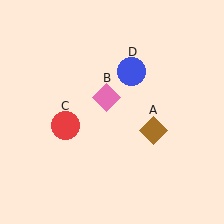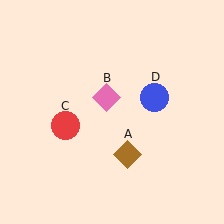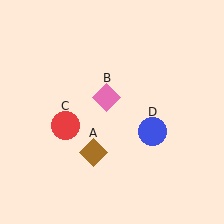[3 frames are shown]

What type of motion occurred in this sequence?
The brown diamond (object A), blue circle (object D) rotated clockwise around the center of the scene.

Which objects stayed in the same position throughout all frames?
Pink diamond (object B) and red circle (object C) remained stationary.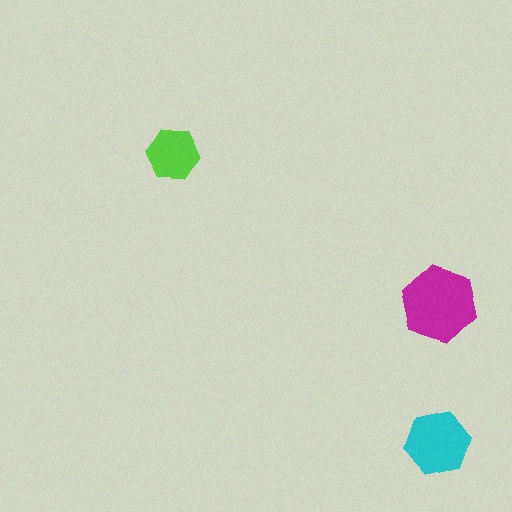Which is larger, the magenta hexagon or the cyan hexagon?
The magenta one.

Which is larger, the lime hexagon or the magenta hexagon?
The magenta one.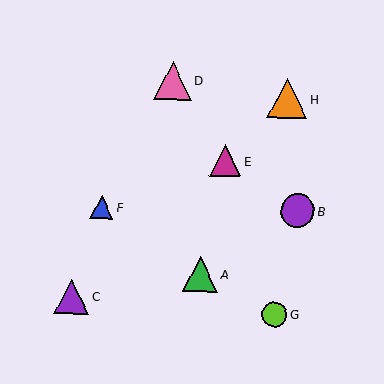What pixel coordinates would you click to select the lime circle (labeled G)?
Click at (275, 315) to select the lime circle G.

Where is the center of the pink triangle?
The center of the pink triangle is at (173, 81).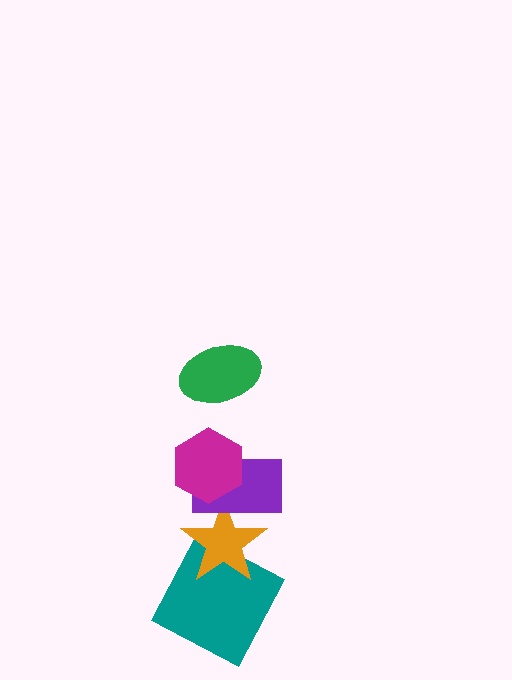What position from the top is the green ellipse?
The green ellipse is 1st from the top.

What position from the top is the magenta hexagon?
The magenta hexagon is 2nd from the top.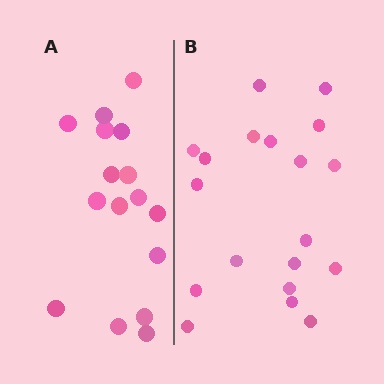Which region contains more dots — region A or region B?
Region B (the right region) has more dots.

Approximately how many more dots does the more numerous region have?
Region B has just a few more — roughly 2 or 3 more dots than region A.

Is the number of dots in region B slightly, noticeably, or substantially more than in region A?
Region B has only slightly more — the two regions are fairly close. The ratio is roughly 1.2 to 1.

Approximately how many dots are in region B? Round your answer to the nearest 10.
About 20 dots. (The exact count is 19, which rounds to 20.)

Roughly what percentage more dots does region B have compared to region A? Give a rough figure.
About 20% more.